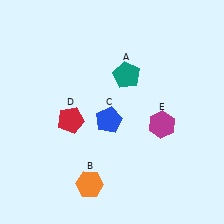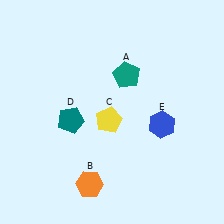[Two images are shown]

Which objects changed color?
C changed from blue to yellow. D changed from red to teal. E changed from magenta to blue.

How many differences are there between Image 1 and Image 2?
There are 3 differences between the two images.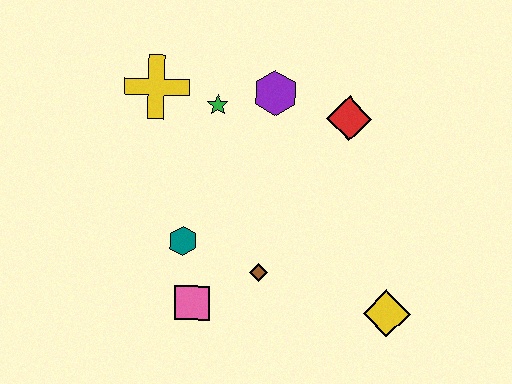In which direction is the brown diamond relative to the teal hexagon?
The brown diamond is to the right of the teal hexagon.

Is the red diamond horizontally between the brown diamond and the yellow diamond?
Yes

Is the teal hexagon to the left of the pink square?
Yes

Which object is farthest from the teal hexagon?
The yellow diamond is farthest from the teal hexagon.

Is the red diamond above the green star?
No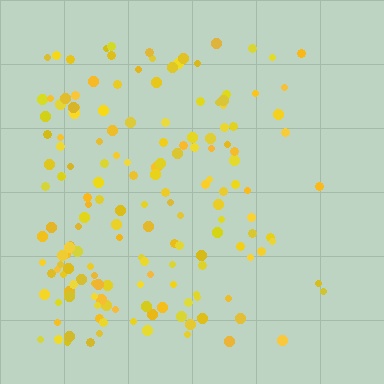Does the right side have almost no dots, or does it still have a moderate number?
Still a moderate number, just noticeably fewer than the left.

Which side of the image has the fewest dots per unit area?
The right.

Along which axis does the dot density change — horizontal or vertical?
Horizontal.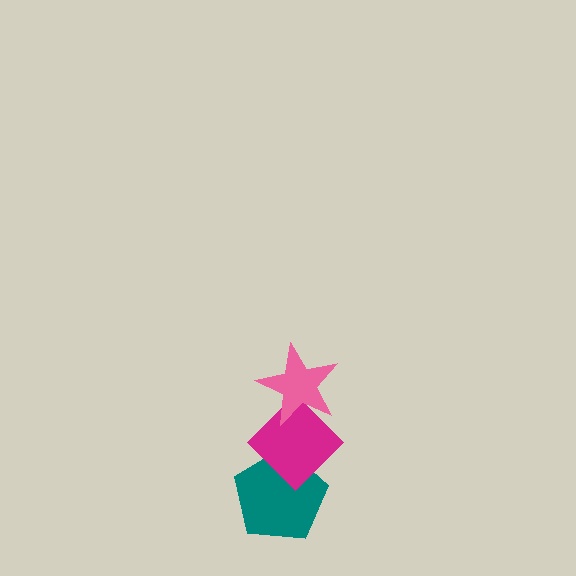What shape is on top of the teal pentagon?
The magenta diamond is on top of the teal pentagon.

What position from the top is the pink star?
The pink star is 1st from the top.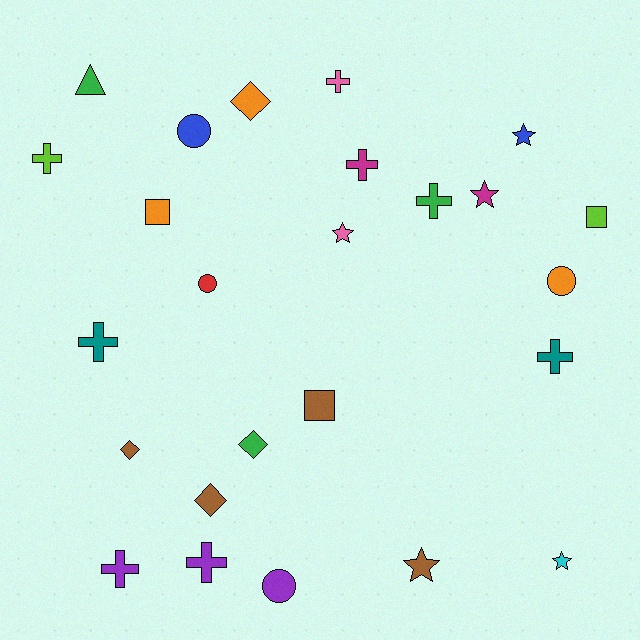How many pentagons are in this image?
There are no pentagons.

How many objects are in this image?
There are 25 objects.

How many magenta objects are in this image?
There are 2 magenta objects.